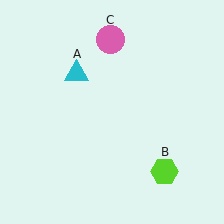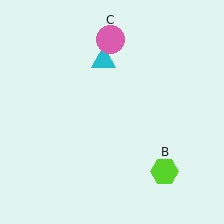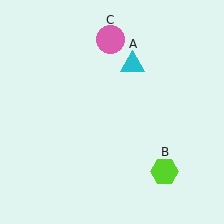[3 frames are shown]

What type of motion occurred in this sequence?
The cyan triangle (object A) rotated clockwise around the center of the scene.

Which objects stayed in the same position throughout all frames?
Lime hexagon (object B) and pink circle (object C) remained stationary.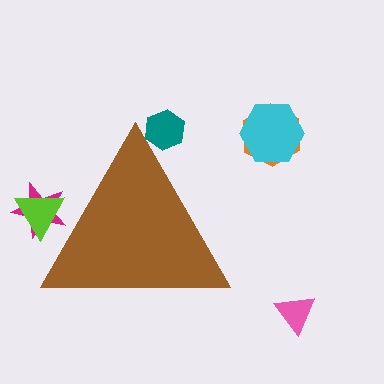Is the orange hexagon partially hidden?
No, the orange hexagon is fully visible.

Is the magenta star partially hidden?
Yes, the magenta star is partially hidden behind the brown triangle.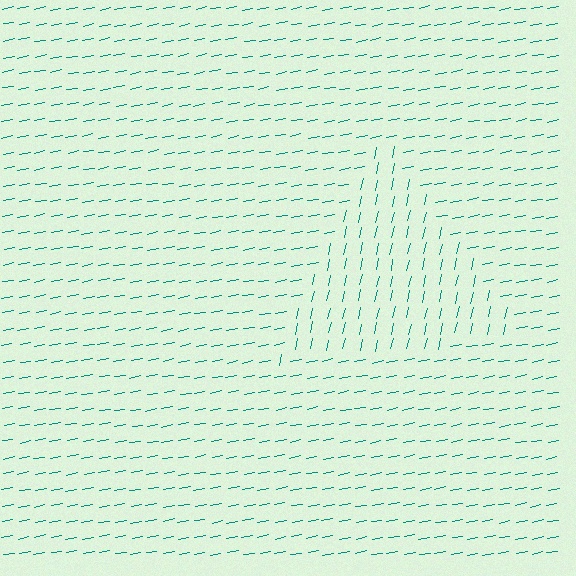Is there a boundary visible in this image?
Yes, there is a texture boundary formed by a change in line orientation.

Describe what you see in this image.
The image is filled with small teal line segments. A triangle region in the image has lines oriented differently from the surrounding lines, creating a visible texture boundary.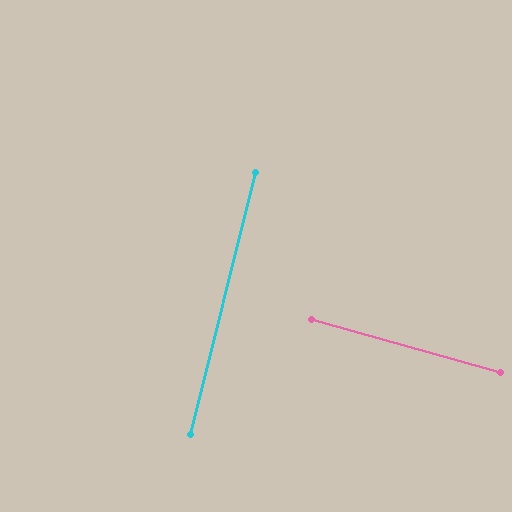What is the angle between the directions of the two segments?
Approximately 88 degrees.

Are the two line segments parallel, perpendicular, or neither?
Perpendicular — they meet at approximately 88°.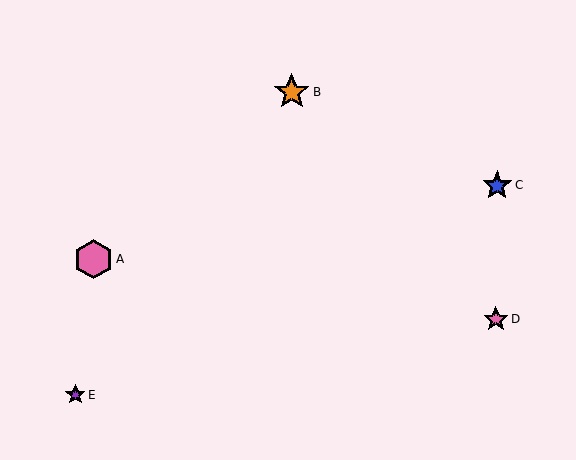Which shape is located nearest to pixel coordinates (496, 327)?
The pink star (labeled D) at (496, 319) is nearest to that location.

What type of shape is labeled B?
Shape B is an orange star.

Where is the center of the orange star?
The center of the orange star is at (292, 92).